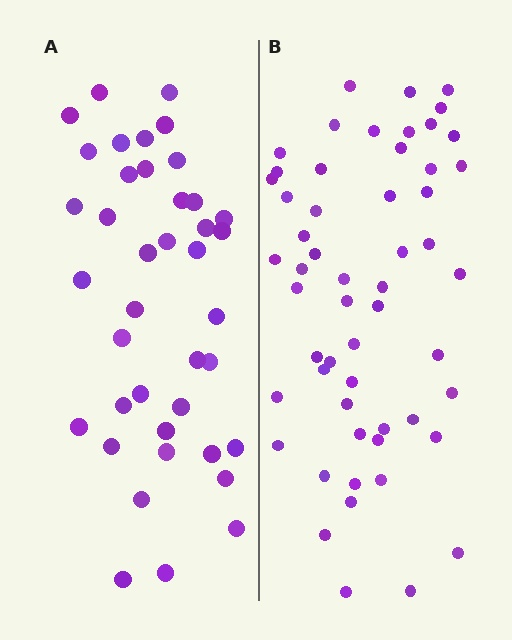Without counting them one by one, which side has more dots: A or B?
Region B (the right region) has more dots.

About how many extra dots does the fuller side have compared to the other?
Region B has approximately 15 more dots than region A.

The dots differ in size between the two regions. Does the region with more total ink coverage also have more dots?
No. Region A has more total ink coverage because its dots are larger, but region B actually contains more individual dots. Total area can be misleading — the number of items is what matters here.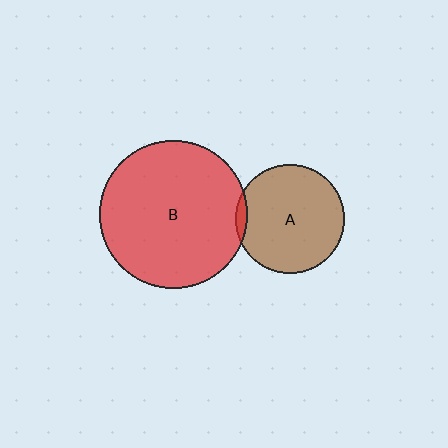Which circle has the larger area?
Circle B (red).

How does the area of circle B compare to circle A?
Approximately 1.8 times.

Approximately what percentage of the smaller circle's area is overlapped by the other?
Approximately 5%.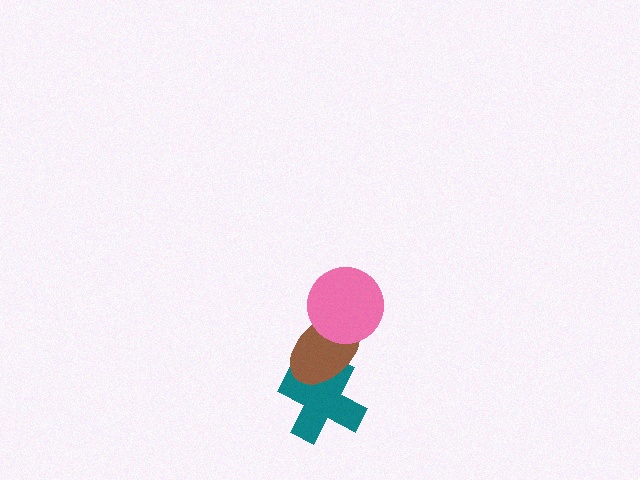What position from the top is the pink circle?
The pink circle is 1st from the top.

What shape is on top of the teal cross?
The brown ellipse is on top of the teal cross.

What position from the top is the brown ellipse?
The brown ellipse is 2nd from the top.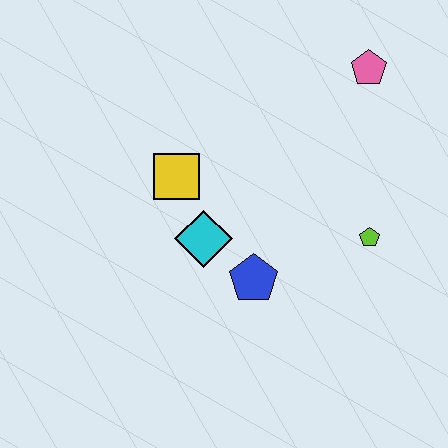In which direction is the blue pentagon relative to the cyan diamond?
The blue pentagon is to the right of the cyan diamond.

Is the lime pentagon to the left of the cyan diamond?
No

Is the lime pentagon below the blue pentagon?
No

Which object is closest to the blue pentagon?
The cyan diamond is closest to the blue pentagon.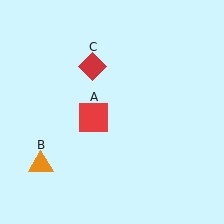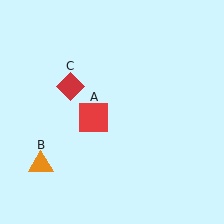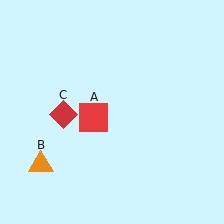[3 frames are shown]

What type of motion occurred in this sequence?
The red diamond (object C) rotated counterclockwise around the center of the scene.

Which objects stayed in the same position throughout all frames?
Red square (object A) and orange triangle (object B) remained stationary.